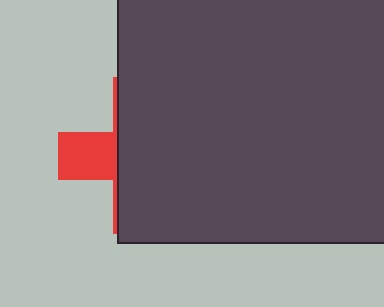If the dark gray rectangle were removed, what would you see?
You would see the complete red cross.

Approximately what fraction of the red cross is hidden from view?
Roughly 74% of the red cross is hidden behind the dark gray rectangle.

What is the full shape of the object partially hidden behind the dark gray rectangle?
The partially hidden object is a red cross.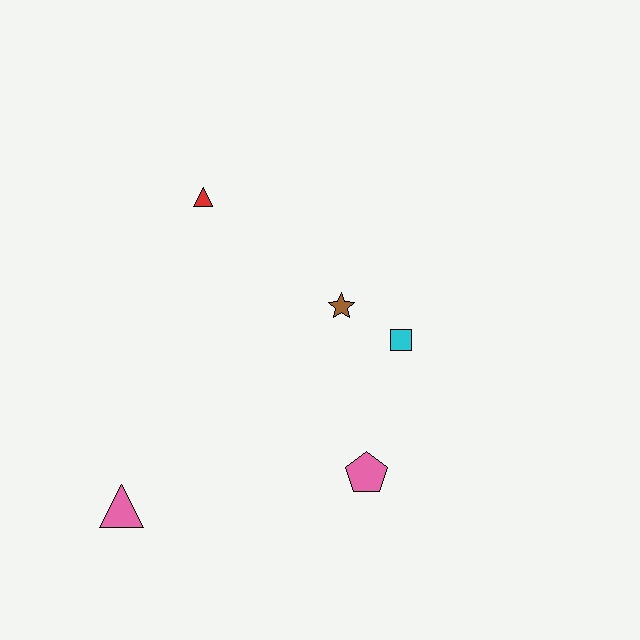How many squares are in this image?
There is 1 square.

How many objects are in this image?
There are 5 objects.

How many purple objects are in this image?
There are no purple objects.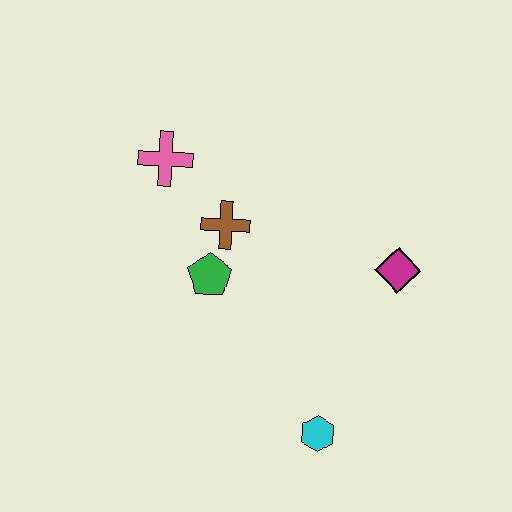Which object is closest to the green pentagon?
The brown cross is closest to the green pentagon.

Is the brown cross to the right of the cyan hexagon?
No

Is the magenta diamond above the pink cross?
No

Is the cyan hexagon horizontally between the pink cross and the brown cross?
No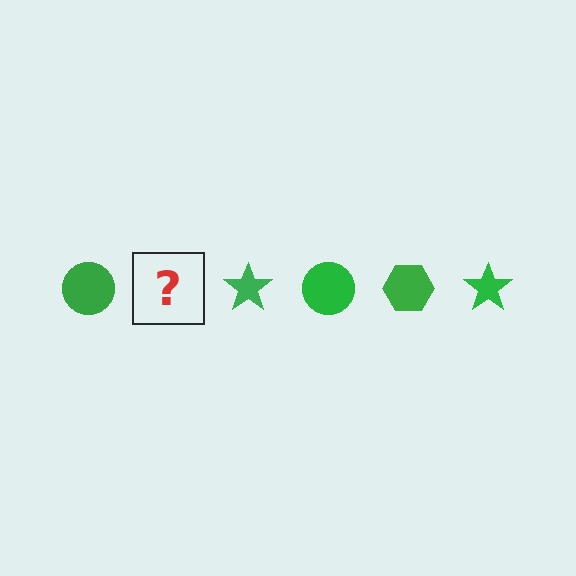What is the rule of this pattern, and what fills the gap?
The rule is that the pattern cycles through circle, hexagon, star shapes in green. The gap should be filled with a green hexagon.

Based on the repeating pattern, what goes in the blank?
The blank should be a green hexagon.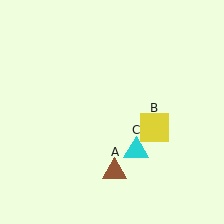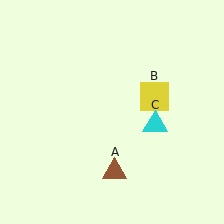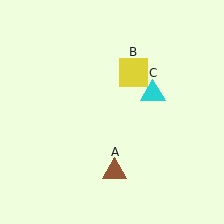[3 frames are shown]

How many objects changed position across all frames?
2 objects changed position: yellow square (object B), cyan triangle (object C).